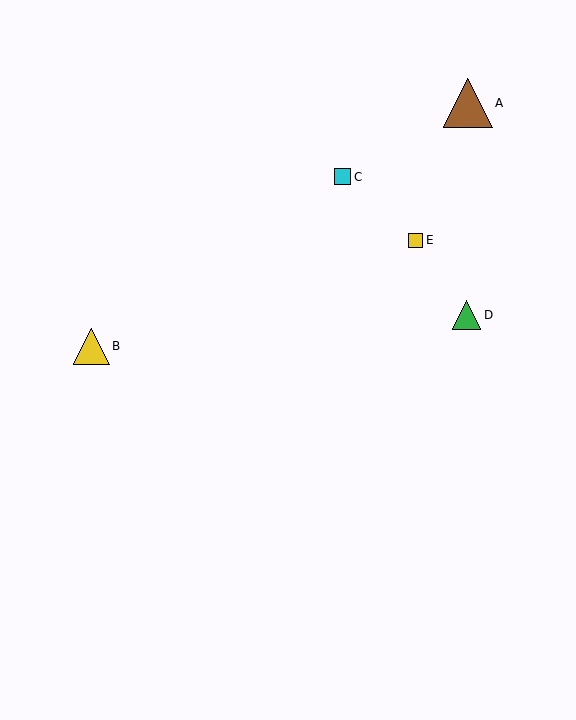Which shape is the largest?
The brown triangle (labeled A) is the largest.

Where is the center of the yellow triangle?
The center of the yellow triangle is at (91, 346).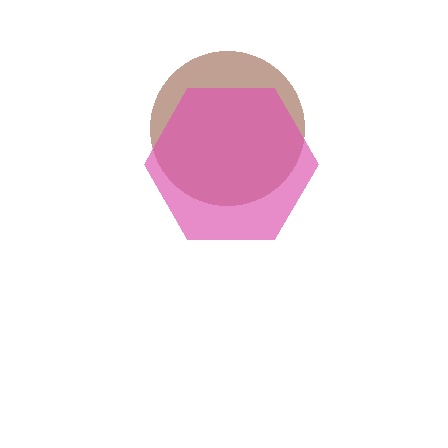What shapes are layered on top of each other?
The layered shapes are: a brown circle, a pink hexagon.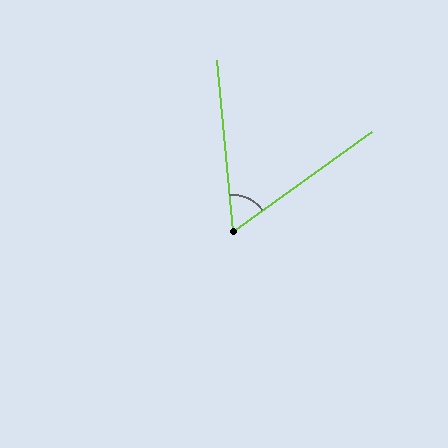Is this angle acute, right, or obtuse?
It is acute.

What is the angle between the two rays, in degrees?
Approximately 60 degrees.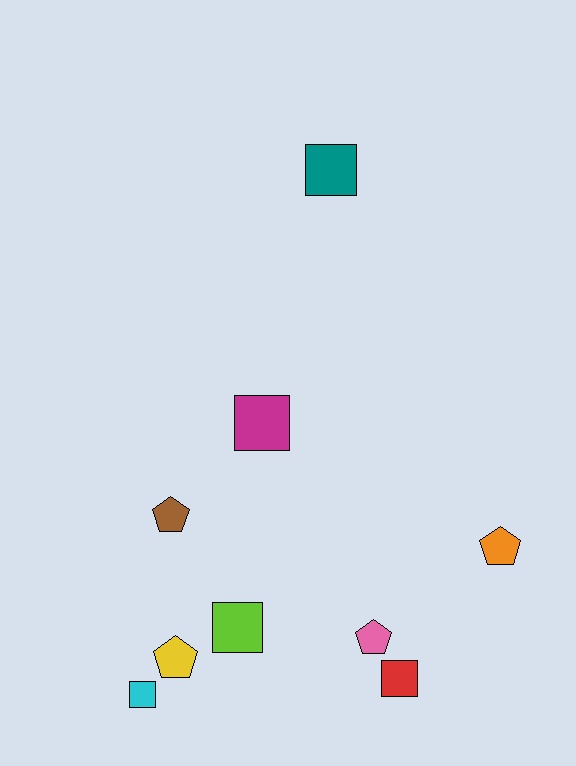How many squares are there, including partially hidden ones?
There are 5 squares.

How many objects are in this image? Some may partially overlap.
There are 9 objects.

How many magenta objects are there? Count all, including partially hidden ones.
There is 1 magenta object.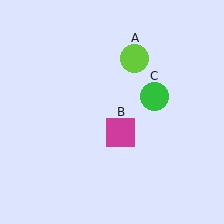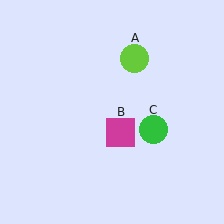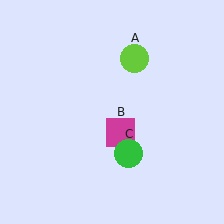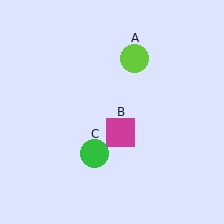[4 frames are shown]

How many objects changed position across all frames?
1 object changed position: green circle (object C).